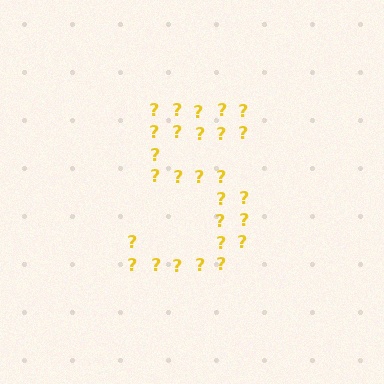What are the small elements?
The small elements are question marks.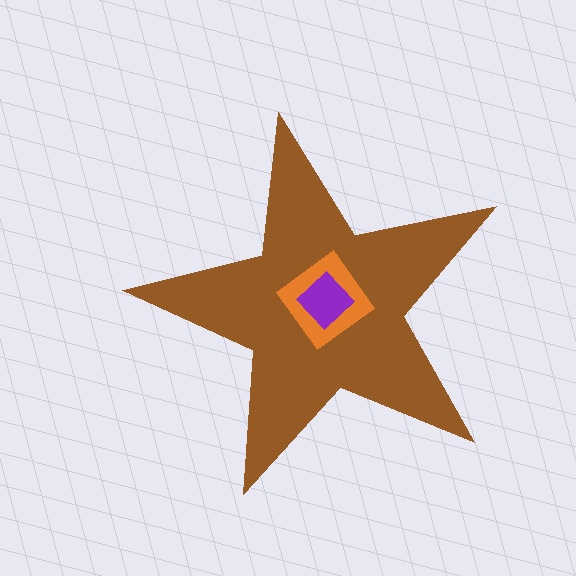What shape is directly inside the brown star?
The orange diamond.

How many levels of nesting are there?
3.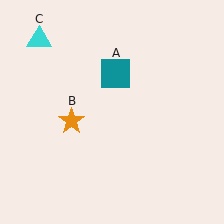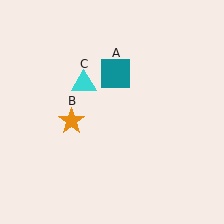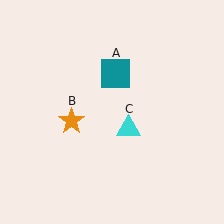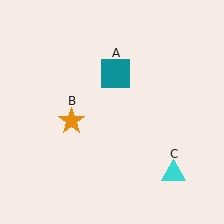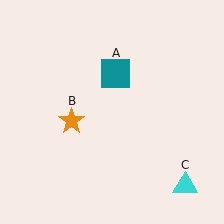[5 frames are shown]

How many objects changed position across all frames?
1 object changed position: cyan triangle (object C).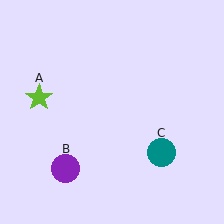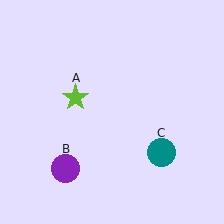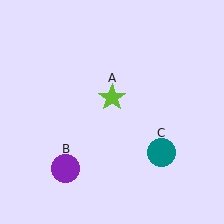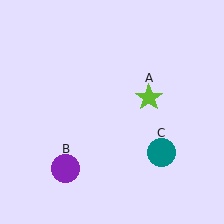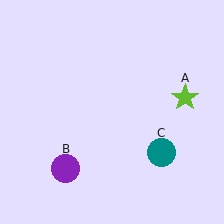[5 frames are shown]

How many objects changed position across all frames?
1 object changed position: lime star (object A).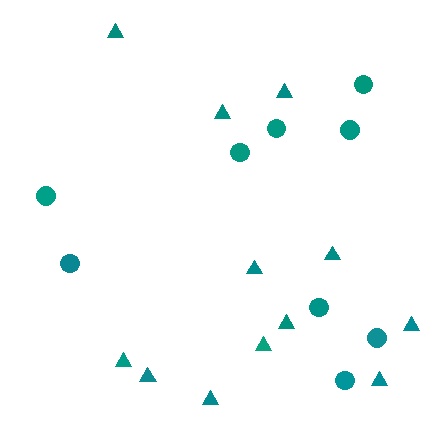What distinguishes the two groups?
There are 2 groups: one group of triangles (12) and one group of circles (9).